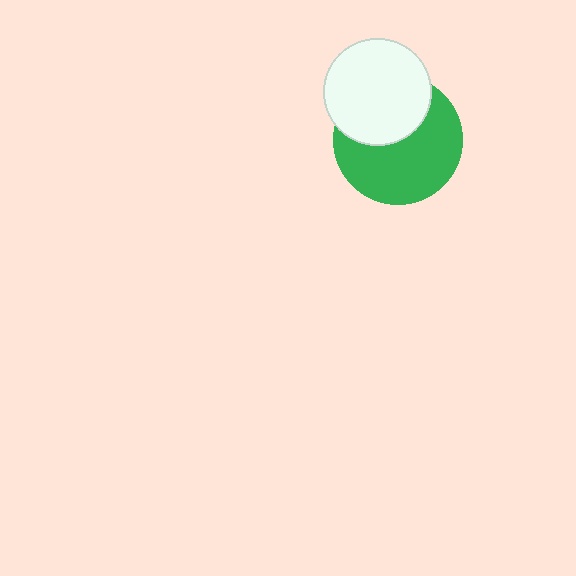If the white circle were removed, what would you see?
You would see the complete green circle.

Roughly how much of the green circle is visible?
About half of it is visible (roughly 62%).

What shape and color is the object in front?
The object in front is a white circle.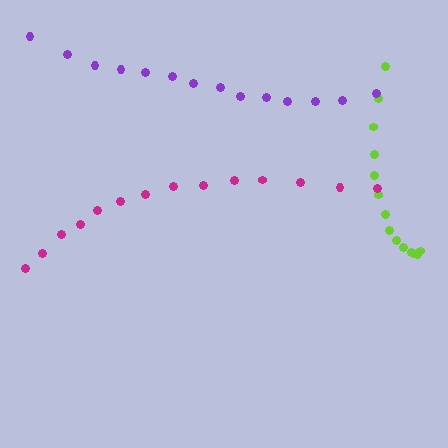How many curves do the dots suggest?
There are 3 distinct paths.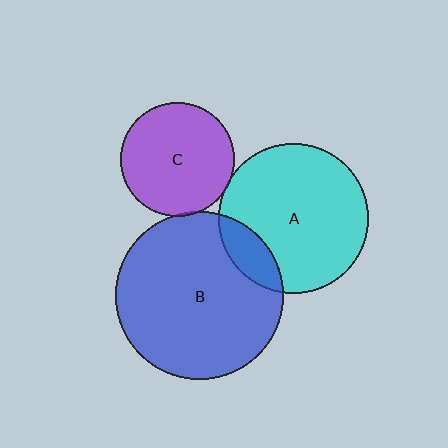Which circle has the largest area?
Circle B (blue).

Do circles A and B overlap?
Yes.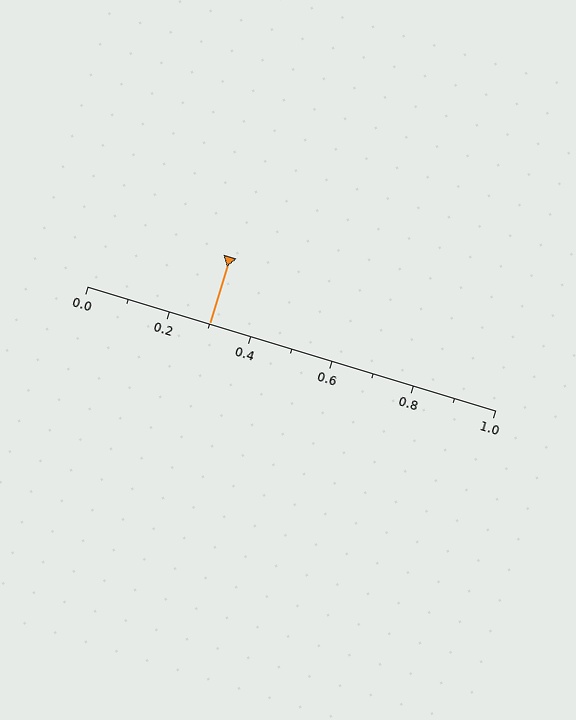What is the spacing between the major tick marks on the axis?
The major ticks are spaced 0.2 apart.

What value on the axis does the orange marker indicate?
The marker indicates approximately 0.3.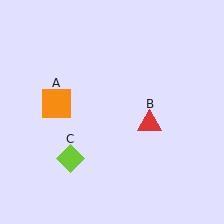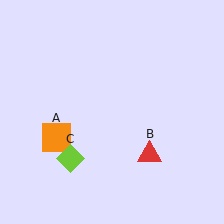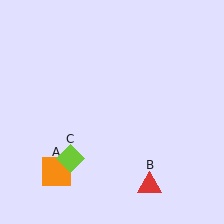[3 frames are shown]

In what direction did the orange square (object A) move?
The orange square (object A) moved down.